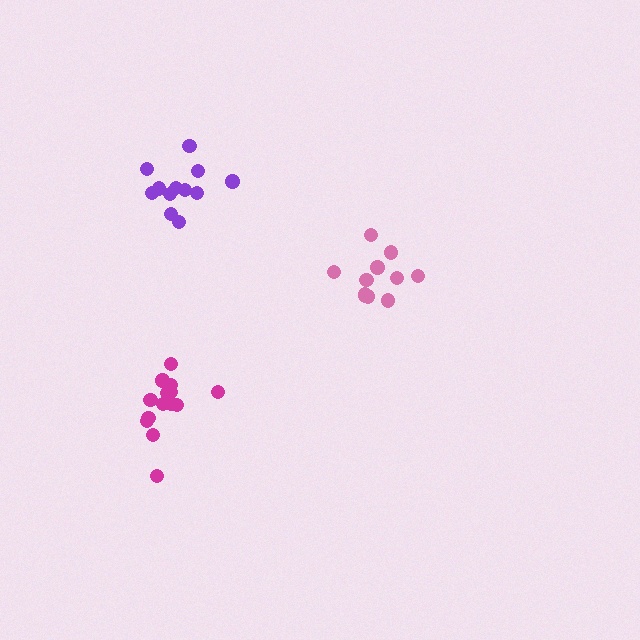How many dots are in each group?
Group 1: 11 dots, Group 2: 15 dots, Group 3: 12 dots (38 total).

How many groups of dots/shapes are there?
There are 3 groups.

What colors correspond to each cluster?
The clusters are colored: pink, magenta, purple.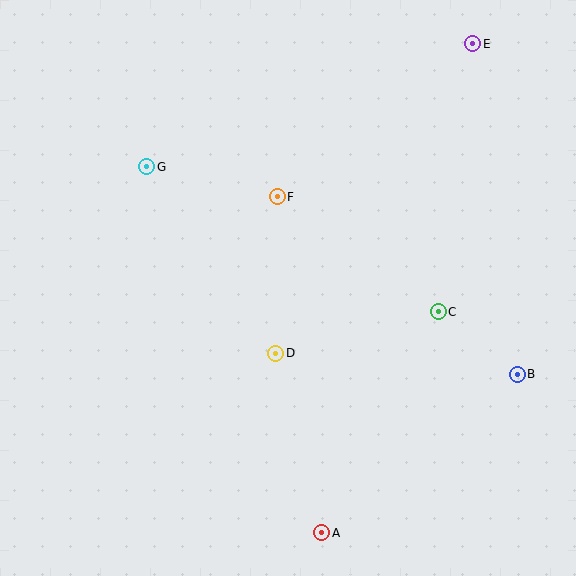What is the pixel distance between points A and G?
The distance between A and G is 406 pixels.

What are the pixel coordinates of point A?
Point A is at (322, 533).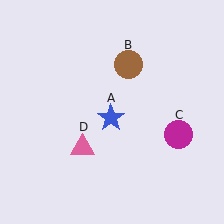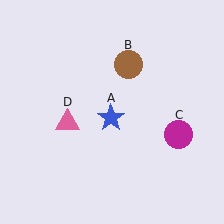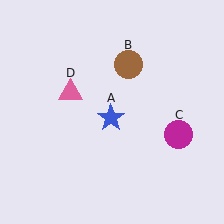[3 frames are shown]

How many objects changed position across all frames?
1 object changed position: pink triangle (object D).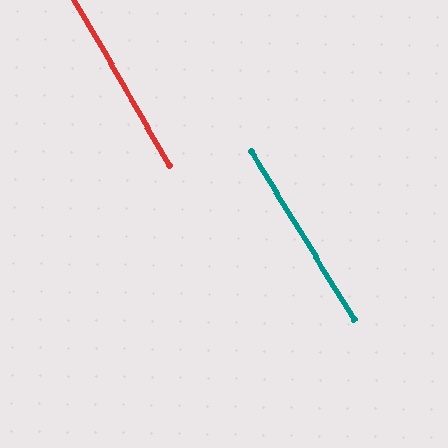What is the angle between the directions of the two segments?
Approximately 2 degrees.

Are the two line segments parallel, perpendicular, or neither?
Parallel — their directions differ by only 1.8°.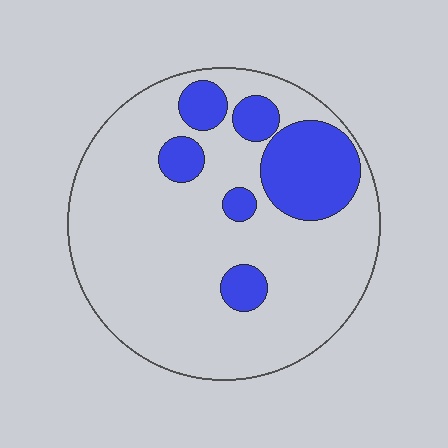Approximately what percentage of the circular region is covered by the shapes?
Approximately 20%.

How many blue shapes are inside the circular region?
6.